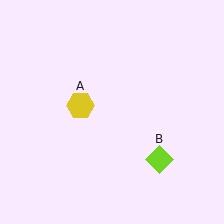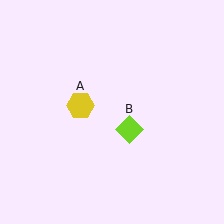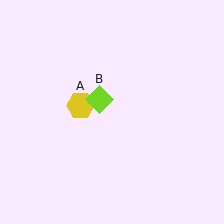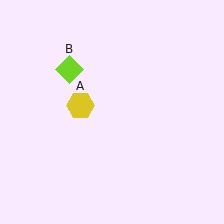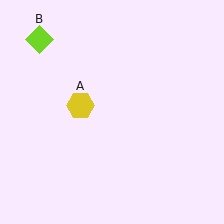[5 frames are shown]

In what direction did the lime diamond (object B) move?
The lime diamond (object B) moved up and to the left.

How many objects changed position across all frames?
1 object changed position: lime diamond (object B).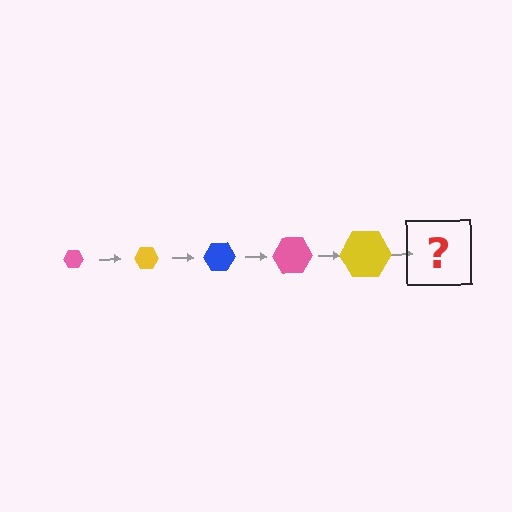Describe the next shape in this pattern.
It should be a blue hexagon, larger than the previous one.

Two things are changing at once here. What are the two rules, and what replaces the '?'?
The two rules are that the hexagon grows larger each step and the color cycles through pink, yellow, and blue. The '?' should be a blue hexagon, larger than the previous one.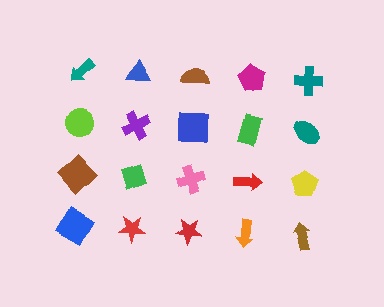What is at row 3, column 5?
A yellow pentagon.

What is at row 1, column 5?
A teal cross.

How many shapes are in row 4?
5 shapes.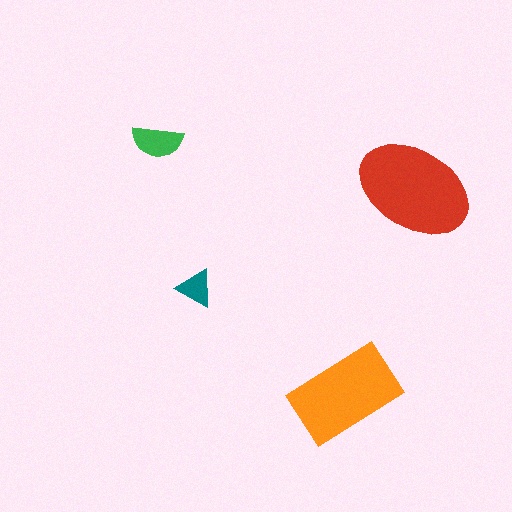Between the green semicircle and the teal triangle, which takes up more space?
The green semicircle.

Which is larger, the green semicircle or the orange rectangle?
The orange rectangle.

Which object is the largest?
The red ellipse.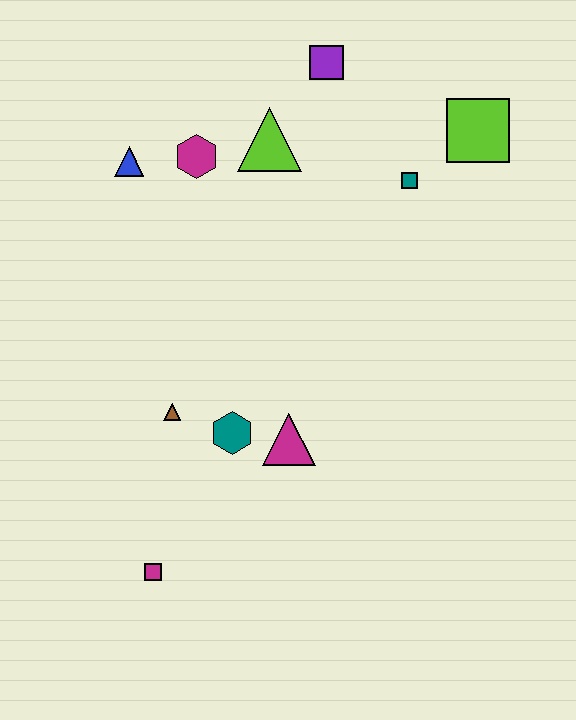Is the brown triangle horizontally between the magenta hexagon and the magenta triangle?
No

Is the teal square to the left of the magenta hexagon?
No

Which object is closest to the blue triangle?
The magenta hexagon is closest to the blue triangle.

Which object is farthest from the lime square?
The magenta square is farthest from the lime square.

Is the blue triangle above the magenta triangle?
Yes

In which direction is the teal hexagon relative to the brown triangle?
The teal hexagon is to the right of the brown triangle.